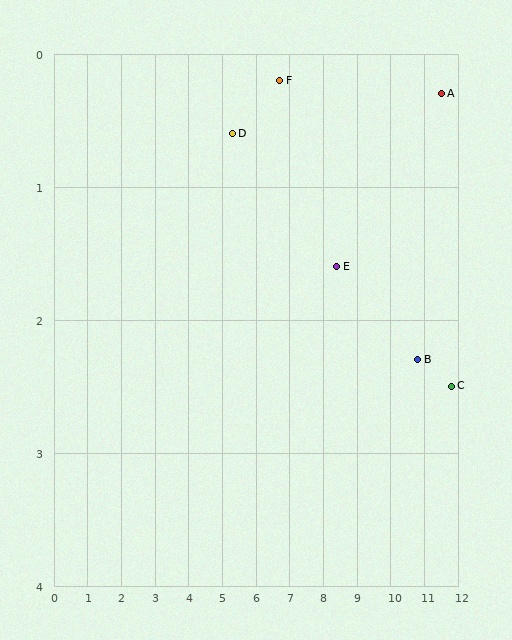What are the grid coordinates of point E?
Point E is at approximately (8.4, 1.6).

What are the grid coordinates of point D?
Point D is at approximately (5.3, 0.6).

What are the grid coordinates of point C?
Point C is at approximately (11.8, 2.5).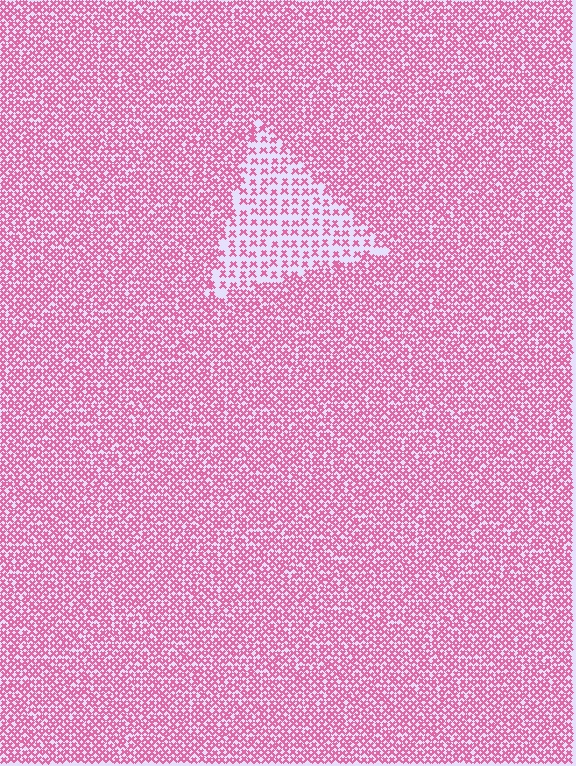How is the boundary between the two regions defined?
The boundary is defined by a change in element density (approximately 2.1x ratio). All elements are the same color, size, and shape.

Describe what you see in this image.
The image contains small pink elements arranged at two different densities. A triangle-shaped region is visible where the elements are less densely packed than the surrounding area.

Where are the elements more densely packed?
The elements are more densely packed outside the triangle boundary.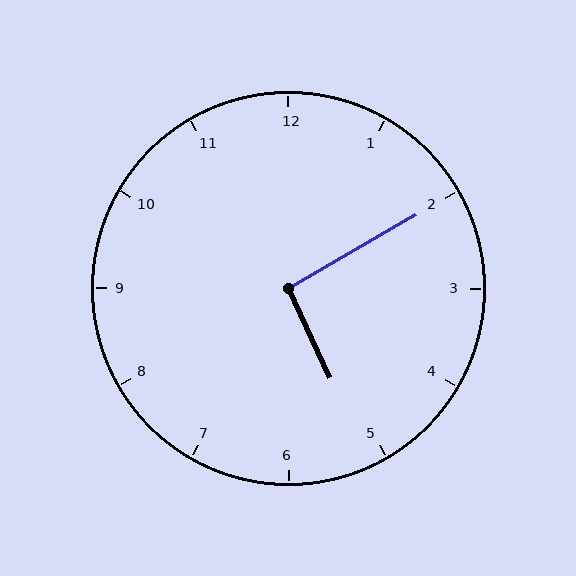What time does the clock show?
5:10.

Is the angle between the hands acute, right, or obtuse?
It is right.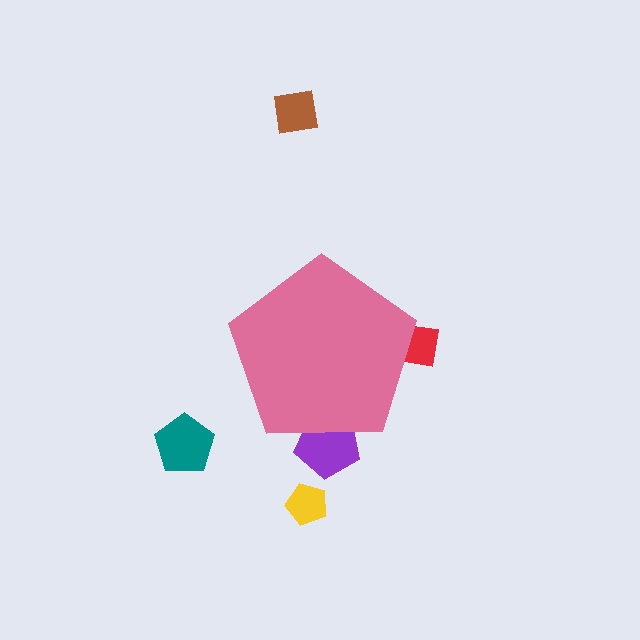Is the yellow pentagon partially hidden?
No, the yellow pentagon is fully visible.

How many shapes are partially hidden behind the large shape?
2 shapes are partially hidden.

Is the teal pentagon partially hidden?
No, the teal pentagon is fully visible.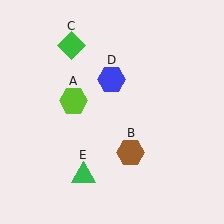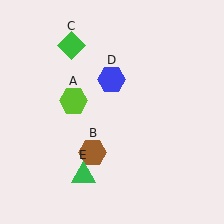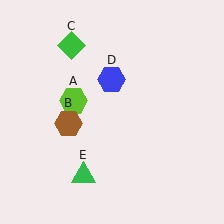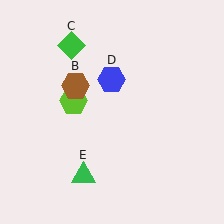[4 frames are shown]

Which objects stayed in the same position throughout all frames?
Lime hexagon (object A) and green diamond (object C) and blue hexagon (object D) and green triangle (object E) remained stationary.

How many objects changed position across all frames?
1 object changed position: brown hexagon (object B).